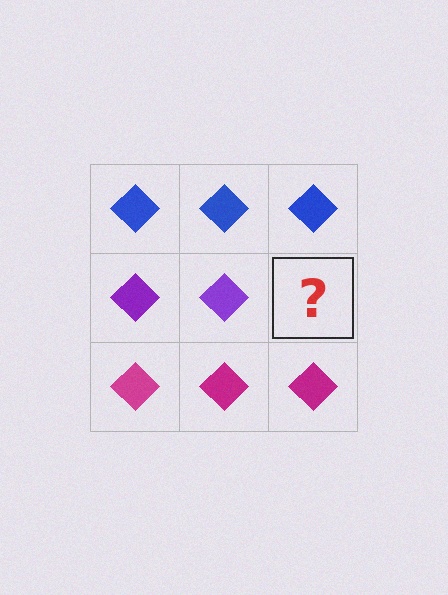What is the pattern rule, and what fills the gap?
The rule is that each row has a consistent color. The gap should be filled with a purple diamond.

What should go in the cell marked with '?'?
The missing cell should contain a purple diamond.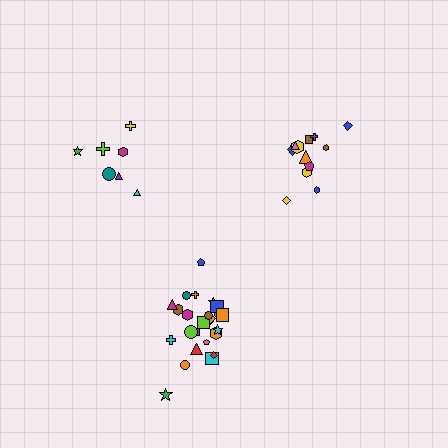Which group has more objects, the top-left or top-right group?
The top-right group.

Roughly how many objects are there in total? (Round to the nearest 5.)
Roughly 45 objects in total.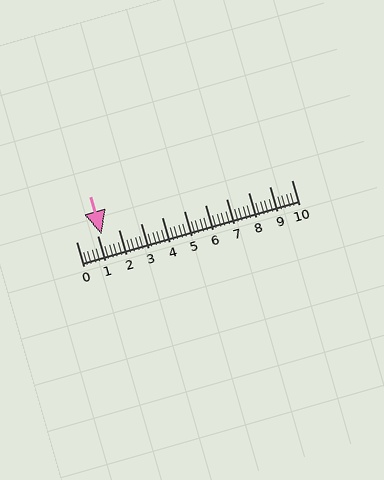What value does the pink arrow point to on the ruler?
The pink arrow points to approximately 1.2.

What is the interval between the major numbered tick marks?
The major tick marks are spaced 1 units apart.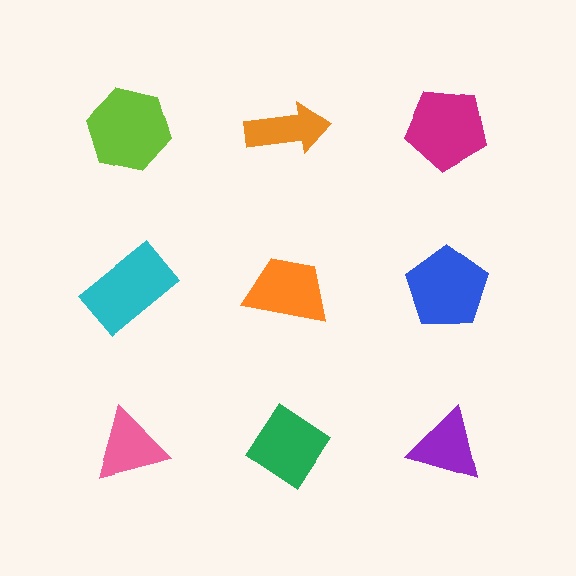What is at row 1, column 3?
A magenta pentagon.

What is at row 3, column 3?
A purple triangle.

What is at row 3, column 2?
A green diamond.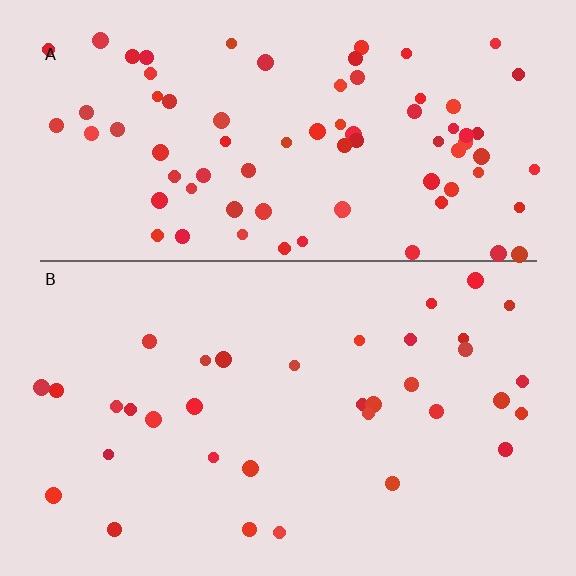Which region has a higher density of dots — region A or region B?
A (the top).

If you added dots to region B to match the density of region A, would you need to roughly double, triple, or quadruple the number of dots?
Approximately double.